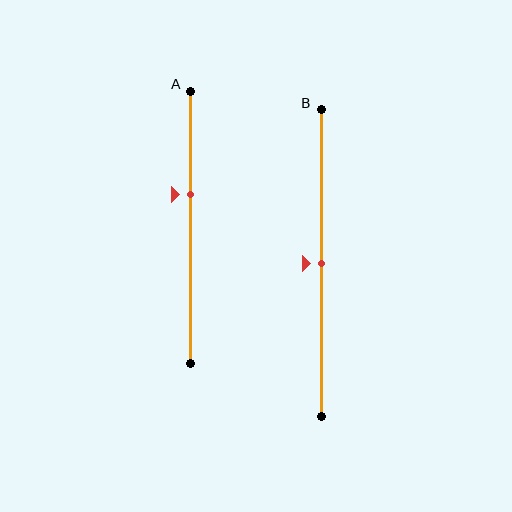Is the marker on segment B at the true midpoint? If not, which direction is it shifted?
Yes, the marker on segment B is at the true midpoint.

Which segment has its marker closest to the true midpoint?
Segment B has its marker closest to the true midpoint.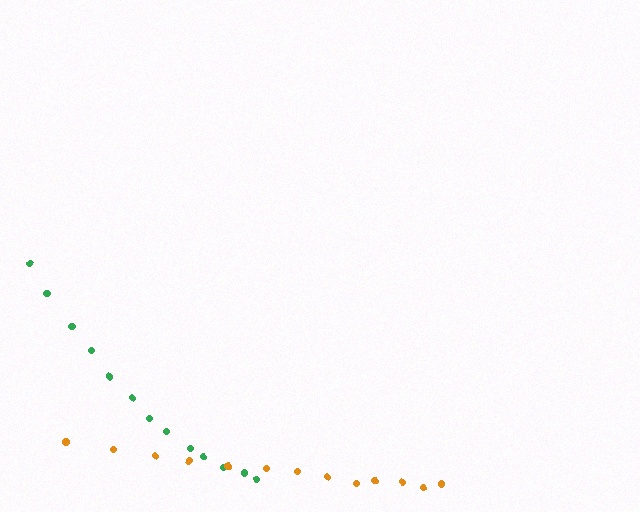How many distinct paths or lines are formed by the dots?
There are 2 distinct paths.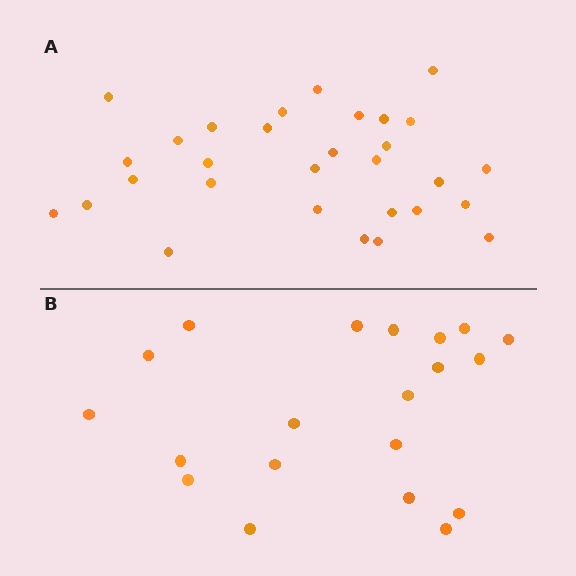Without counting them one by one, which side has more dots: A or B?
Region A (the top region) has more dots.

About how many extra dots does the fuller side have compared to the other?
Region A has roughly 10 or so more dots than region B.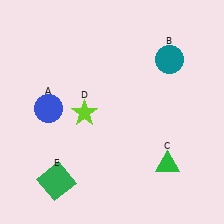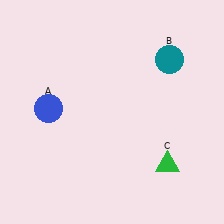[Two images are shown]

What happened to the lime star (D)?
The lime star (D) was removed in Image 2. It was in the bottom-left area of Image 1.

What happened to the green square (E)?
The green square (E) was removed in Image 2. It was in the bottom-left area of Image 1.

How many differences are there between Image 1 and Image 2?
There are 2 differences between the two images.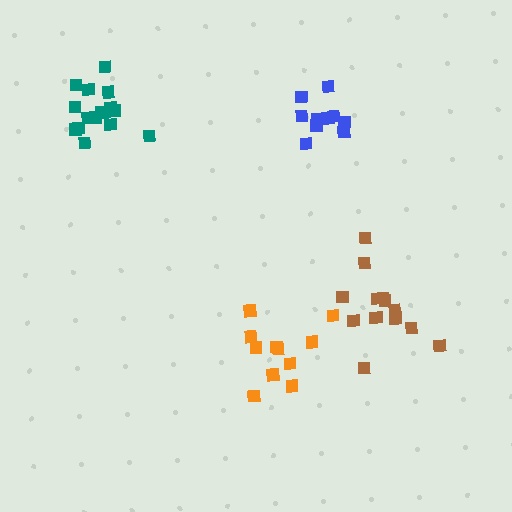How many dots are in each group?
Group 1: 14 dots, Group 2: 15 dots, Group 3: 10 dots, Group 4: 11 dots (50 total).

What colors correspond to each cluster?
The clusters are colored: brown, teal, blue, orange.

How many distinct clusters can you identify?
There are 4 distinct clusters.